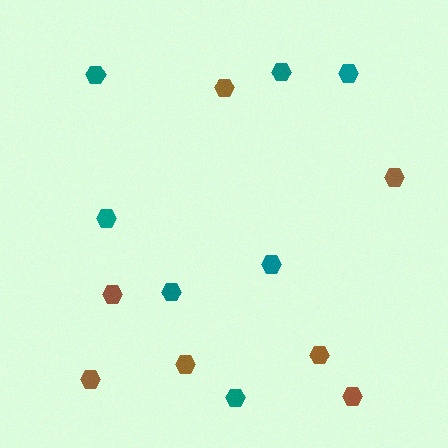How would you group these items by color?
There are 2 groups: one group of teal hexagons (7) and one group of brown hexagons (7).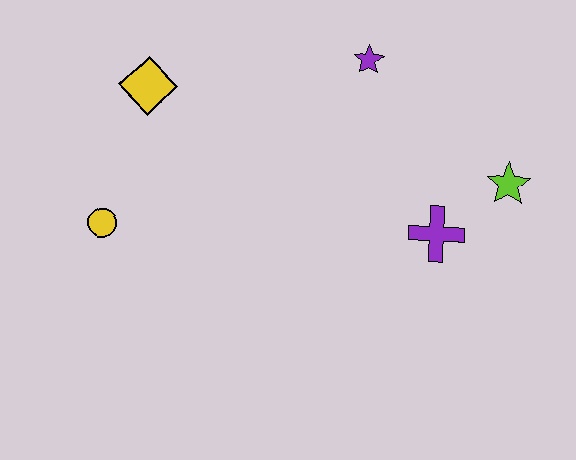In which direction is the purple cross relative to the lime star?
The purple cross is to the left of the lime star.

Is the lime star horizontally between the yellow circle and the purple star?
No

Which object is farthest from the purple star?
The yellow circle is farthest from the purple star.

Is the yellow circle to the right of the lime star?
No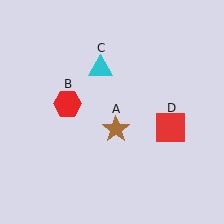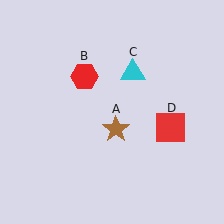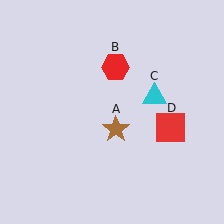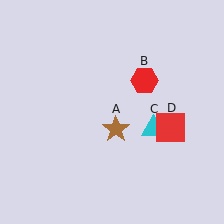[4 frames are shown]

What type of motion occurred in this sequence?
The red hexagon (object B), cyan triangle (object C) rotated clockwise around the center of the scene.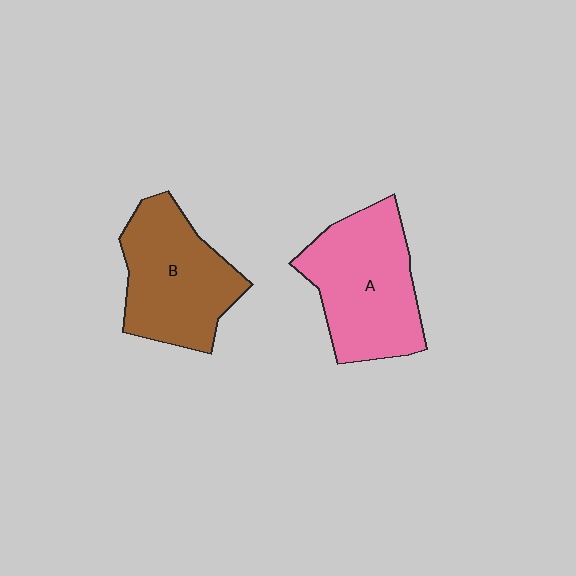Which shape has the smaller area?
Shape B (brown).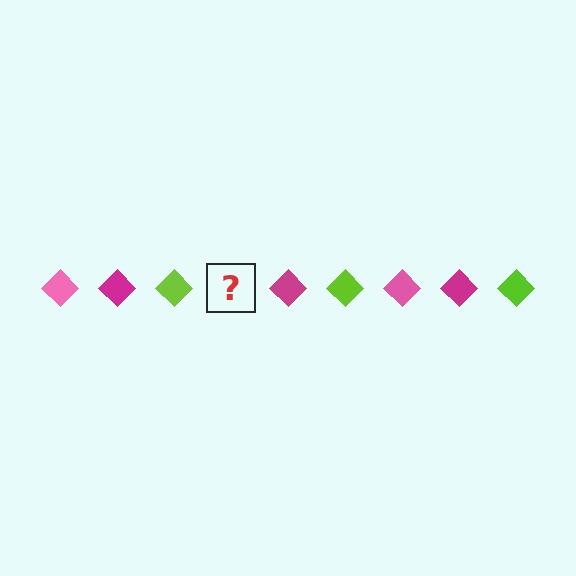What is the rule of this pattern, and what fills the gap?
The rule is that the pattern cycles through pink, magenta, lime diamonds. The gap should be filled with a pink diamond.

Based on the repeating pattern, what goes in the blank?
The blank should be a pink diamond.